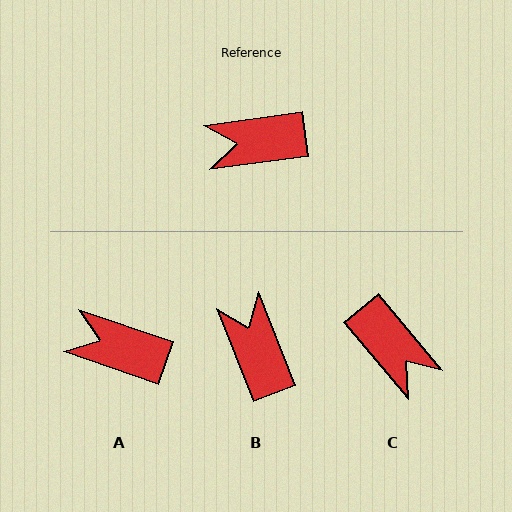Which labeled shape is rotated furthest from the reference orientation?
C, about 122 degrees away.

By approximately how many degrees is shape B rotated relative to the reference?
Approximately 77 degrees clockwise.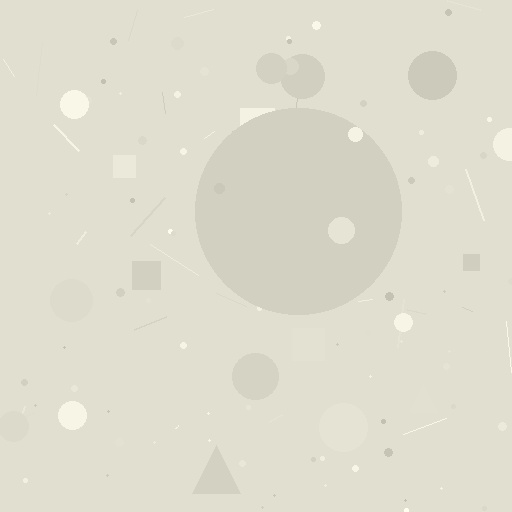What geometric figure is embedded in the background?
A circle is embedded in the background.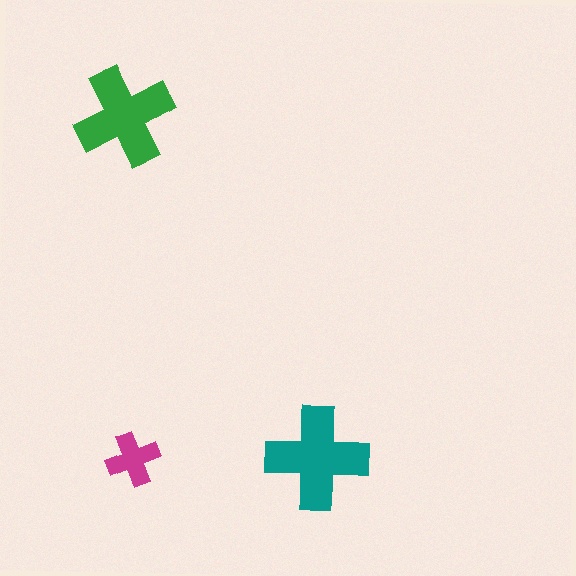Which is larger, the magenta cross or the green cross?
The green one.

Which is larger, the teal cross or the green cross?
The teal one.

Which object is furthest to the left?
The green cross is leftmost.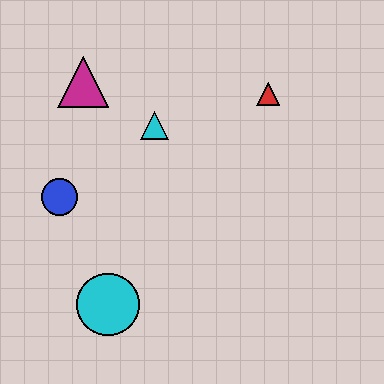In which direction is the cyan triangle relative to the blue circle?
The cyan triangle is to the right of the blue circle.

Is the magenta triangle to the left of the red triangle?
Yes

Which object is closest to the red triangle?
The cyan triangle is closest to the red triangle.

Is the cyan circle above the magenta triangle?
No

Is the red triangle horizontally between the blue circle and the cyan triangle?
No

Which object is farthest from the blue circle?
The red triangle is farthest from the blue circle.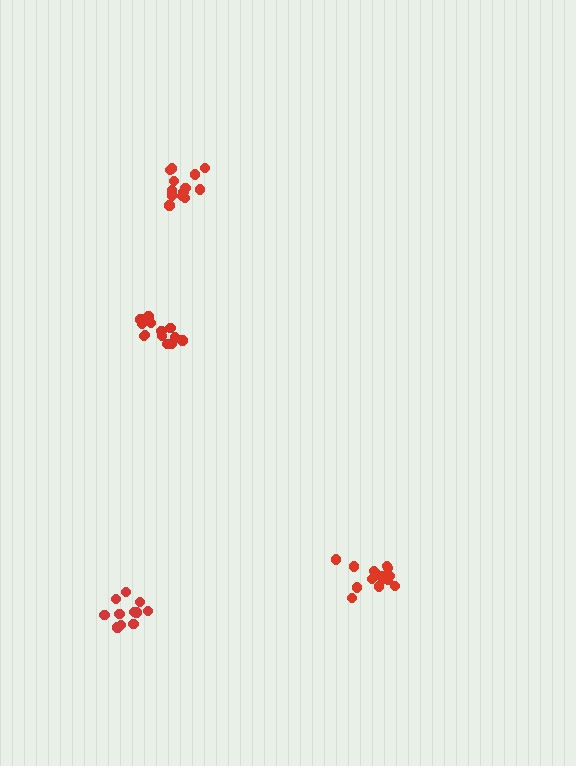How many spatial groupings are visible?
There are 4 spatial groupings.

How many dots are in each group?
Group 1: 13 dots, Group 2: 15 dots, Group 3: 11 dots, Group 4: 14 dots (53 total).